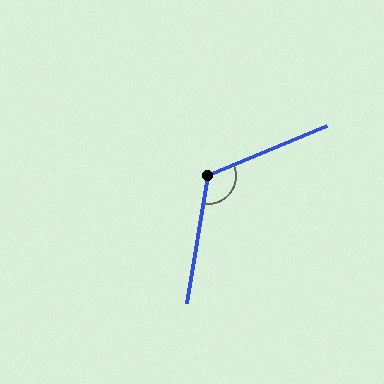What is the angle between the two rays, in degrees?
Approximately 122 degrees.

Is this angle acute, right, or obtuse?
It is obtuse.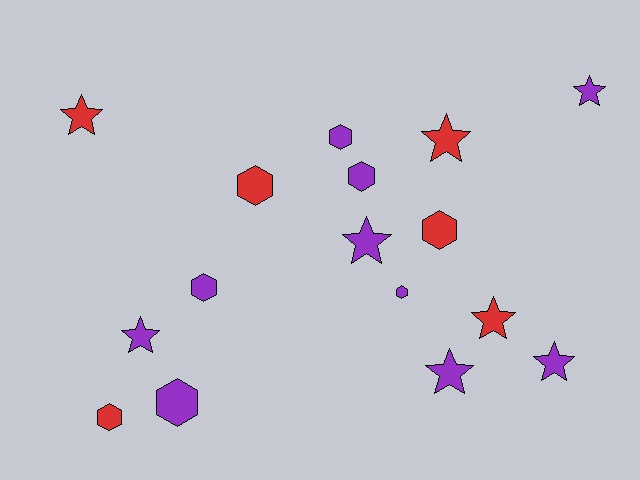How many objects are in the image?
There are 16 objects.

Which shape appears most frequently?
Hexagon, with 8 objects.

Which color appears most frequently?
Purple, with 10 objects.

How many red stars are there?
There are 3 red stars.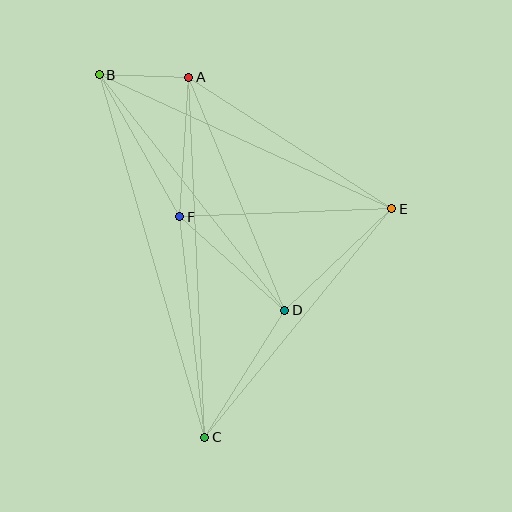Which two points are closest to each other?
Points A and B are closest to each other.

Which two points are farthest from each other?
Points B and C are farthest from each other.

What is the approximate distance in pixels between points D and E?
The distance between D and E is approximately 148 pixels.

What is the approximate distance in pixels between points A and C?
The distance between A and C is approximately 360 pixels.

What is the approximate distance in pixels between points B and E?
The distance between B and E is approximately 322 pixels.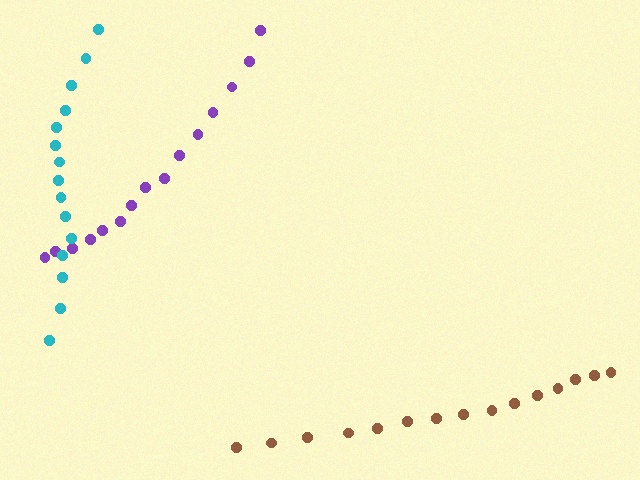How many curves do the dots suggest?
There are 3 distinct paths.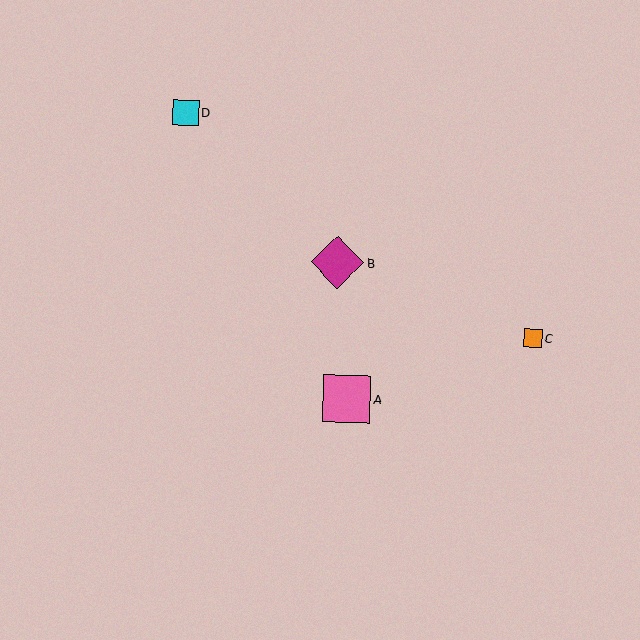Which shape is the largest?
The magenta diamond (labeled B) is the largest.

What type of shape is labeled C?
Shape C is an orange square.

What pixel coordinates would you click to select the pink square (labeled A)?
Click at (347, 399) to select the pink square A.